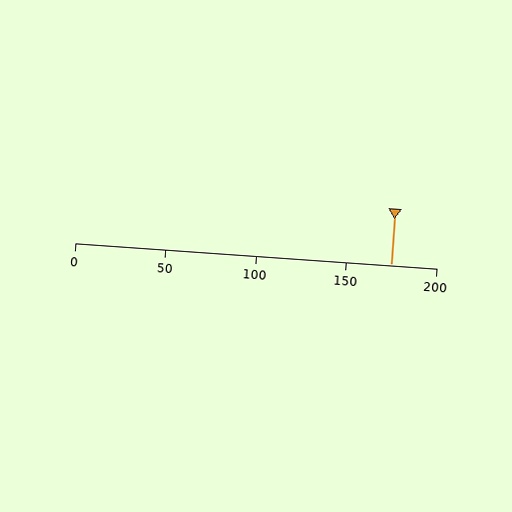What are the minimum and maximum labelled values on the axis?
The axis runs from 0 to 200.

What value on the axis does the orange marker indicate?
The marker indicates approximately 175.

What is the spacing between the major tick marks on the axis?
The major ticks are spaced 50 apart.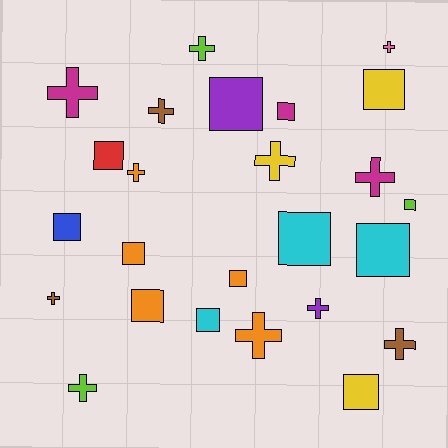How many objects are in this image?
There are 25 objects.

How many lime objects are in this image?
There are 3 lime objects.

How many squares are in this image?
There are 13 squares.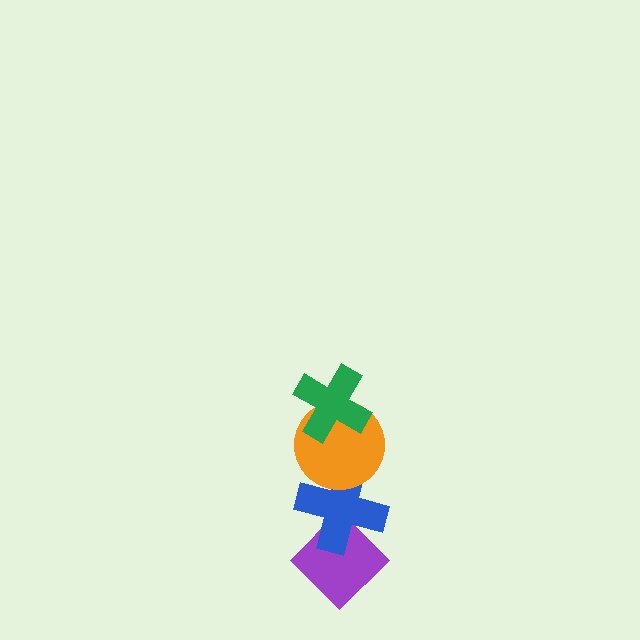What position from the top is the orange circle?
The orange circle is 2nd from the top.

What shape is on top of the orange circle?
The green cross is on top of the orange circle.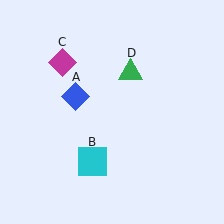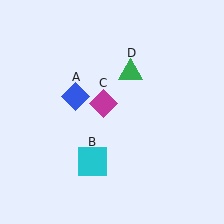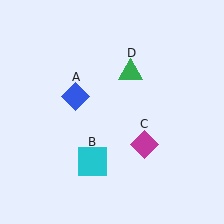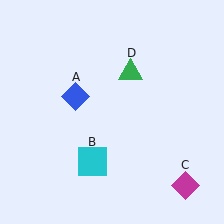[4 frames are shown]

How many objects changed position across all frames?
1 object changed position: magenta diamond (object C).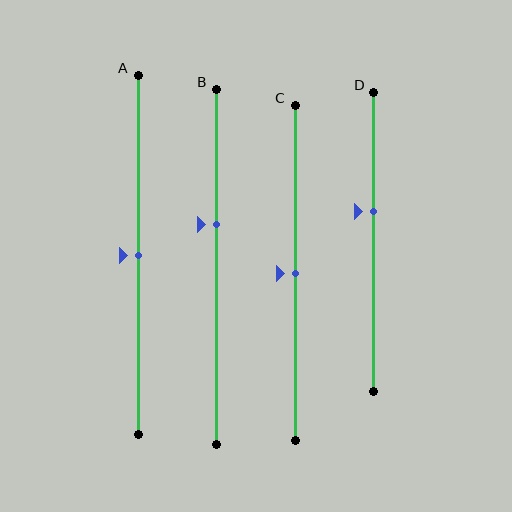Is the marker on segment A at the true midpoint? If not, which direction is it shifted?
Yes, the marker on segment A is at the true midpoint.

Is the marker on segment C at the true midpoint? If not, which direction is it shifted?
Yes, the marker on segment C is at the true midpoint.